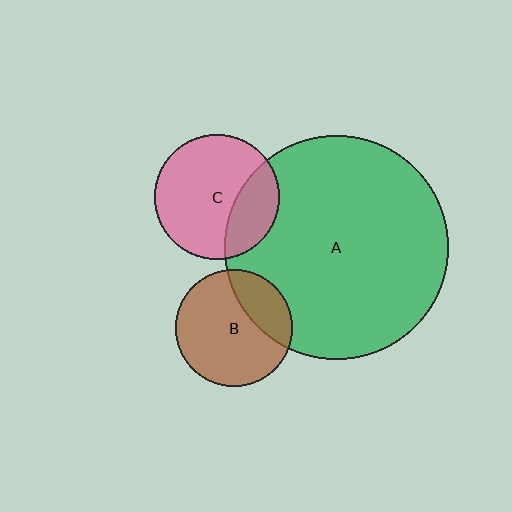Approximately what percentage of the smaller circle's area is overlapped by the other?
Approximately 25%.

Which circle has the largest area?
Circle A (green).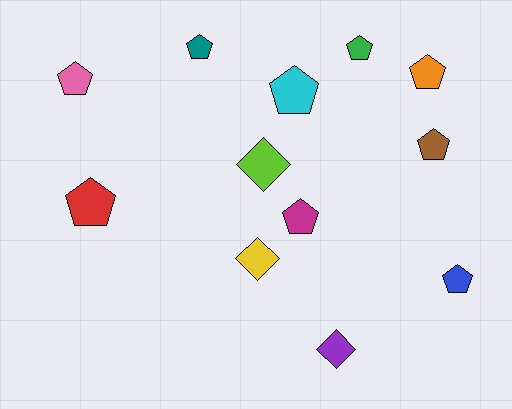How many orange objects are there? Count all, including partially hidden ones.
There is 1 orange object.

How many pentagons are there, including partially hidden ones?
There are 9 pentagons.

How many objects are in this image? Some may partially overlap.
There are 12 objects.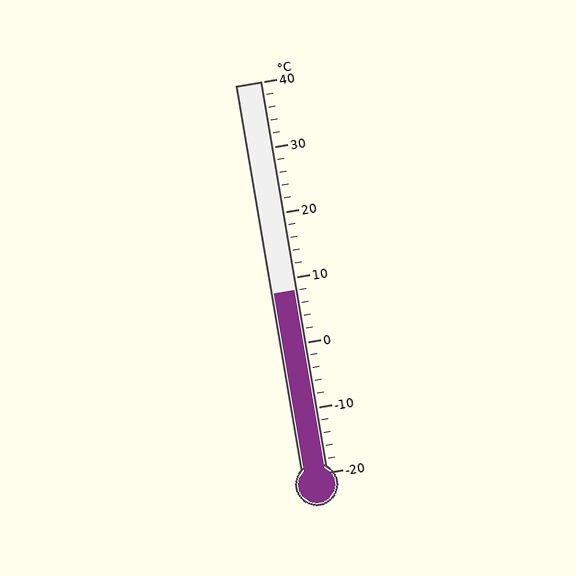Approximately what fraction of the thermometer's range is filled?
The thermometer is filled to approximately 45% of its range.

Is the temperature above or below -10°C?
The temperature is above -10°C.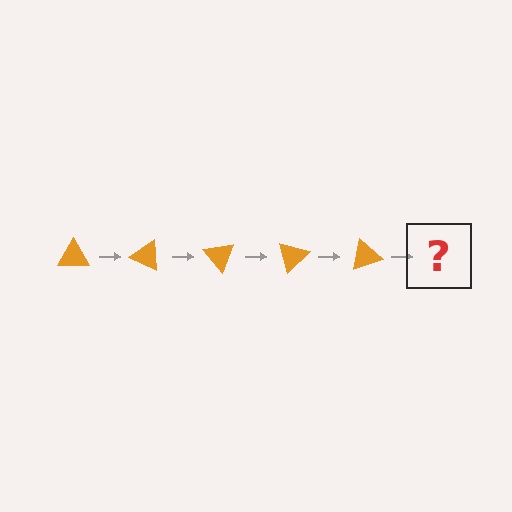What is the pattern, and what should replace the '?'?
The pattern is that the triangle rotates 25 degrees each step. The '?' should be an orange triangle rotated 125 degrees.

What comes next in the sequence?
The next element should be an orange triangle rotated 125 degrees.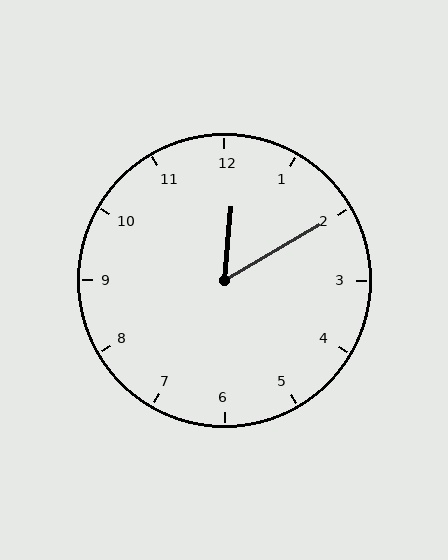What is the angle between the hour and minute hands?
Approximately 55 degrees.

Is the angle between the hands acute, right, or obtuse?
It is acute.